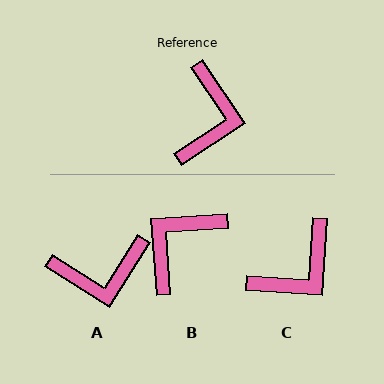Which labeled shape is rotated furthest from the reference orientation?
B, about 150 degrees away.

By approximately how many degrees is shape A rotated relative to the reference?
Approximately 66 degrees clockwise.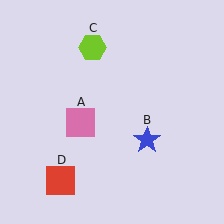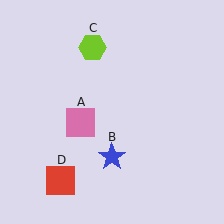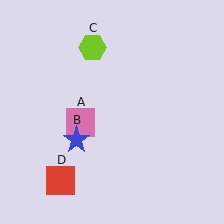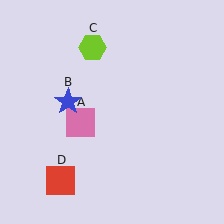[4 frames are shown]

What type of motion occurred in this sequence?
The blue star (object B) rotated clockwise around the center of the scene.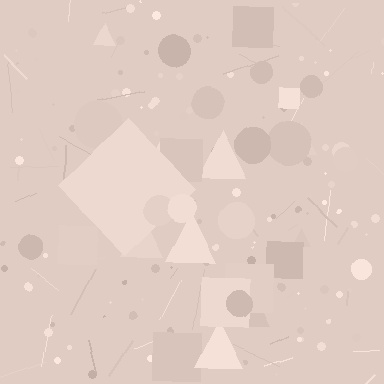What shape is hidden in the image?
A diamond is hidden in the image.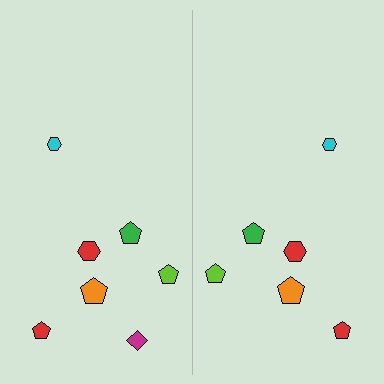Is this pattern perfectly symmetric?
No, the pattern is not perfectly symmetric. A magenta diamond is missing from the right side.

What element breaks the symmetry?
A magenta diamond is missing from the right side.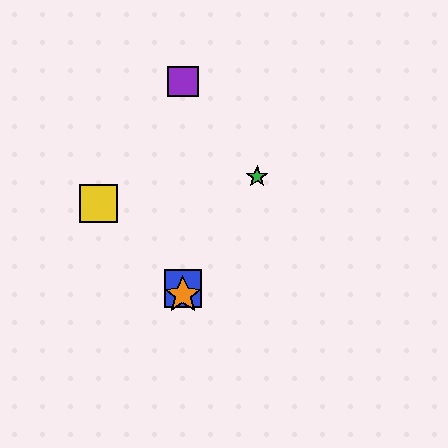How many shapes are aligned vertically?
4 shapes (the red square, the blue square, the purple square, the orange star) are aligned vertically.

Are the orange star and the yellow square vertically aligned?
No, the orange star is at x≈183 and the yellow square is at x≈99.